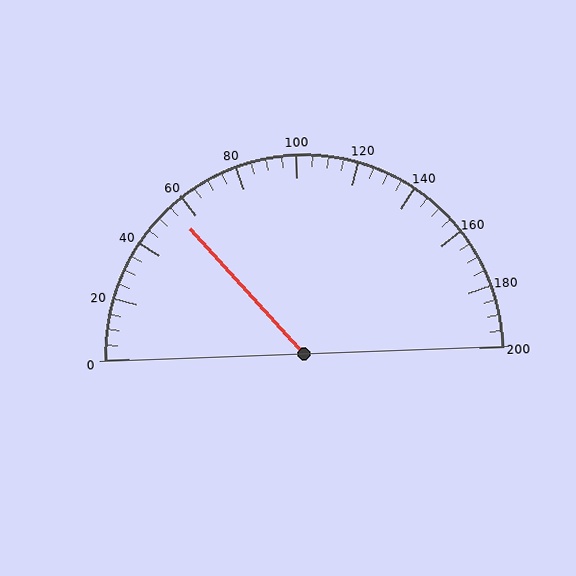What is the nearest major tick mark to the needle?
The nearest major tick mark is 60.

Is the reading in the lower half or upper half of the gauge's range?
The reading is in the lower half of the range (0 to 200).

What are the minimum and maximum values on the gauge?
The gauge ranges from 0 to 200.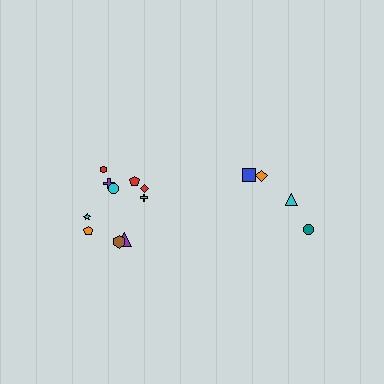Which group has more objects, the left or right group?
The left group.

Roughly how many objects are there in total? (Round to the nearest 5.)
Roughly 15 objects in total.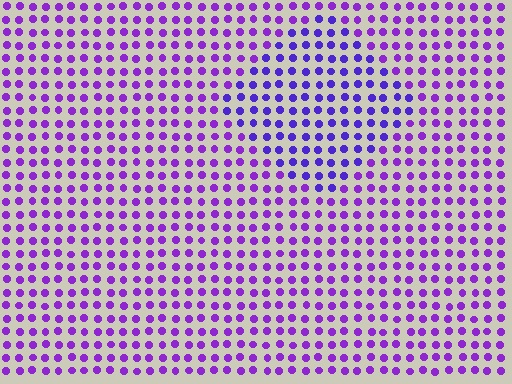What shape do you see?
I see a diamond.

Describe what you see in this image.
The image is filled with small purple elements in a uniform arrangement. A diamond-shaped region is visible where the elements are tinted to a slightly different hue, forming a subtle color boundary.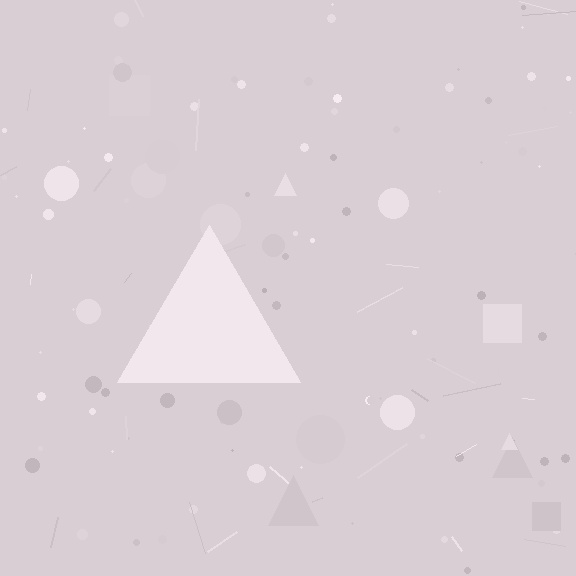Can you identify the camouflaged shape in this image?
The camouflaged shape is a triangle.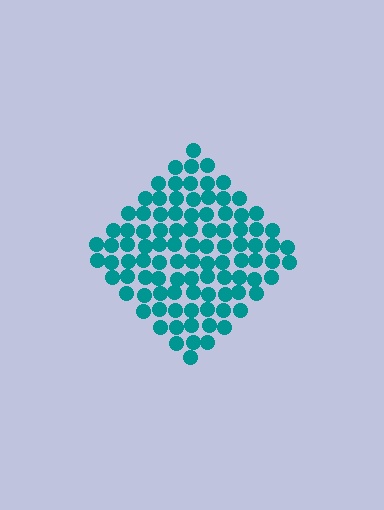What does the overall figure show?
The overall figure shows a diamond.